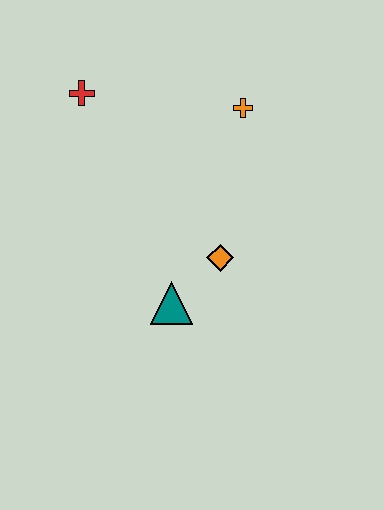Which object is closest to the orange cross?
The orange diamond is closest to the orange cross.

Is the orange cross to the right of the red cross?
Yes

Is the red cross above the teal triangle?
Yes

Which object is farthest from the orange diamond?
The red cross is farthest from the orange diamond.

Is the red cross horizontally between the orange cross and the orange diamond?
No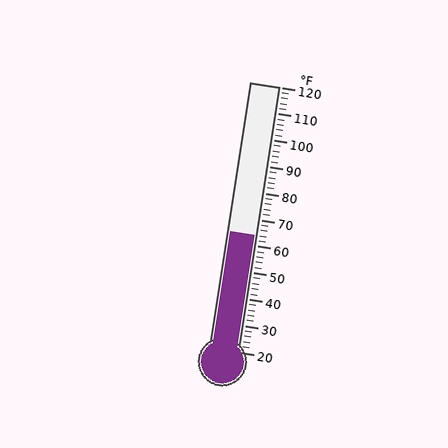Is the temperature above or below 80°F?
The temperature is below 80°F.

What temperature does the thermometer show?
The thermometer shows approximately 64°F.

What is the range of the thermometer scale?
The thermometer scale ranges from 20°F to 120°F.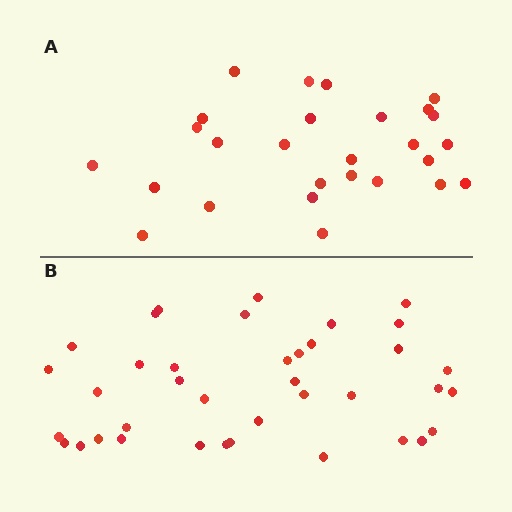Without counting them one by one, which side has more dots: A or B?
Region B (the bottom region) has more dots.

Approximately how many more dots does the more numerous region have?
Region B has roughly 12 or so more dots than region A.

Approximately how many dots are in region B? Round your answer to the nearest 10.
About 40 dots. (The exact count is 38, which rounds to 40.)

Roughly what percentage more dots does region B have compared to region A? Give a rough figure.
About 40% more.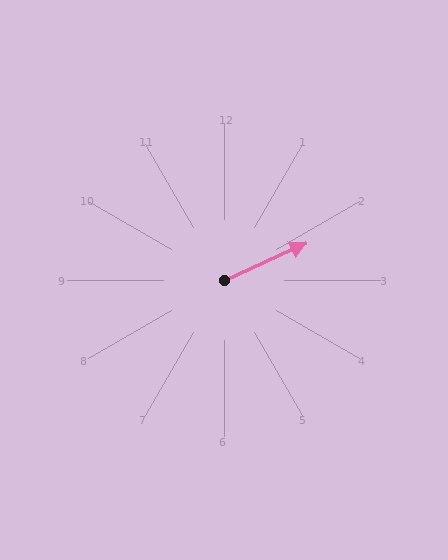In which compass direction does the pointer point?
Northeast.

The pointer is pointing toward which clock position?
Roughly 2 o'clock.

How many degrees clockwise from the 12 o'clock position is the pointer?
Approximately 66 degrees.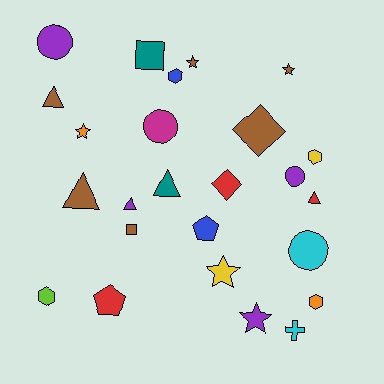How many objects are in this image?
There are 25 objects.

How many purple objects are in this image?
There are 4 purple objects.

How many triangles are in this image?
There are 5 triangles.